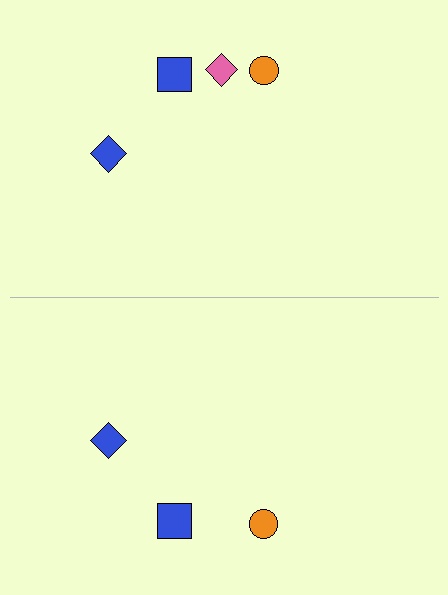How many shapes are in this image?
There are 7 shapes in this image.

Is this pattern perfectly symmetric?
No, the pattern is not perfectly symmetric. A pink diamond is missing from the bottom side.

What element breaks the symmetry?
A pink diamond is missing from the bottom side.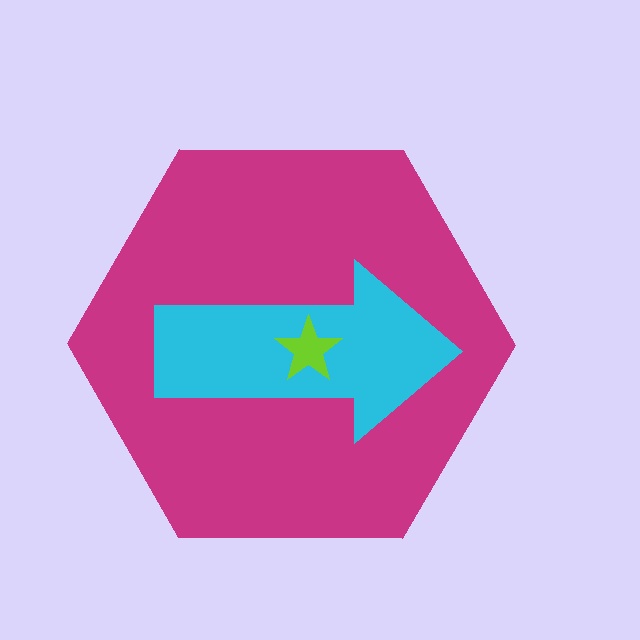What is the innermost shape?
The lime star.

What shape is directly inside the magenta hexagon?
The cyan arrow.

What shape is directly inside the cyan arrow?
The lime star.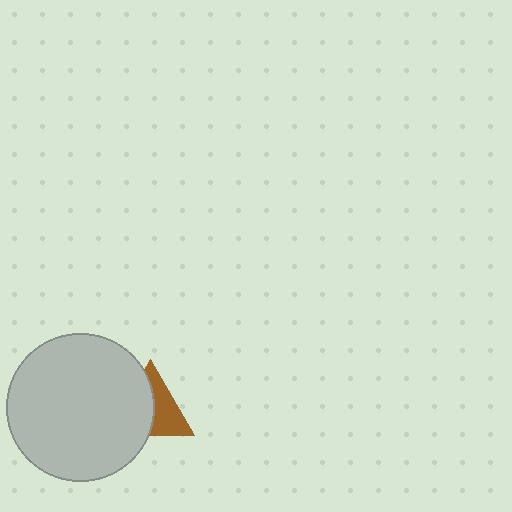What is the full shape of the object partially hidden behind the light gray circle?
The partially hidden object is a brown triangle.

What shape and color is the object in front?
The object in front is a light gray circle.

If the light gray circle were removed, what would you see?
You would see the complete brown triangle.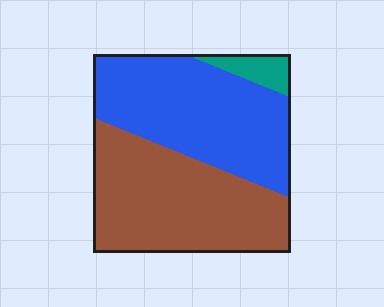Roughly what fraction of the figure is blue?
Blue takes up about one half (1/2) of the figure.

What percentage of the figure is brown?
Brown covers 48% of the figure.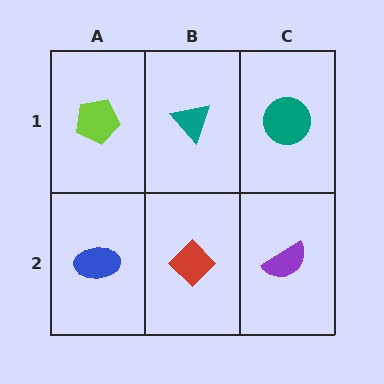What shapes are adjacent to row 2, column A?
A lime pentagon (row 1, column A), a red diamond (row 2, column B).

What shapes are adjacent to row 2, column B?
A teal triangle (row 1, column B), a blue ellipse (row 2, column A), a purple semicircle (row 2, column C).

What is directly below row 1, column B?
A red diamond.